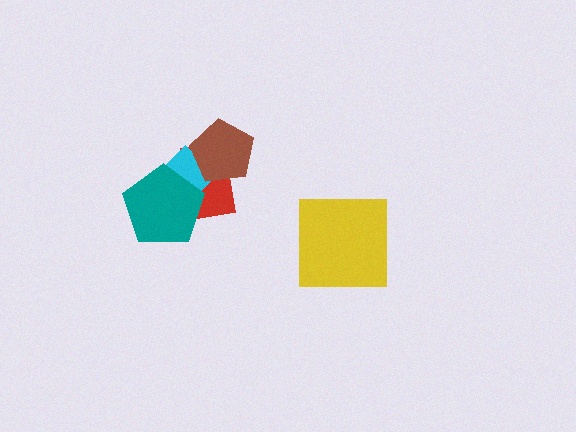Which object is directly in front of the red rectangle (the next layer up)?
The cyan diamond is directly in front of the red rectangle.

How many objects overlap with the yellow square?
0 objects overlap with the yellow square.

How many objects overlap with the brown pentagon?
2 objects overlap with the brown pentagon.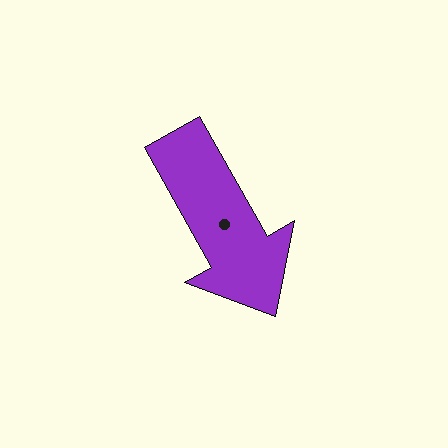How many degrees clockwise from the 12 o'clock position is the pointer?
Approximately 151 degrees.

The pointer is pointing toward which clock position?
Roughly 5 o'clock.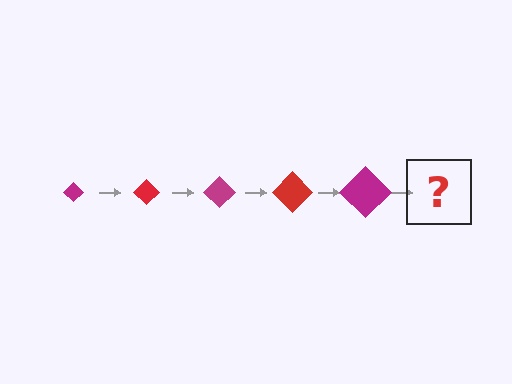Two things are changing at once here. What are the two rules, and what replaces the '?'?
The two rules are that the diamond grows larger each step and the color cycles through magenta and red. The '?' should be a red diamond, larger than the previous one.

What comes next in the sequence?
The next element should be a red diamond, larger than the previous one.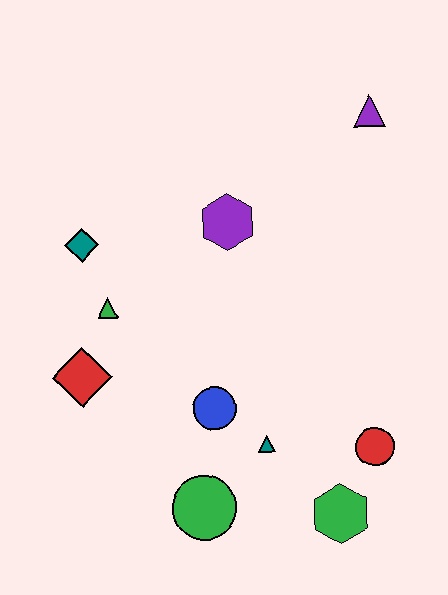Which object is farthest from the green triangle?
The purple triangle is farthest from the green triangle.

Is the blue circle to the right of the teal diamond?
Yes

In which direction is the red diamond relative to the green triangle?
The red diamond is below the green triangle.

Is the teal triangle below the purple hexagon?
Yes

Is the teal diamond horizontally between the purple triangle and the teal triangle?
No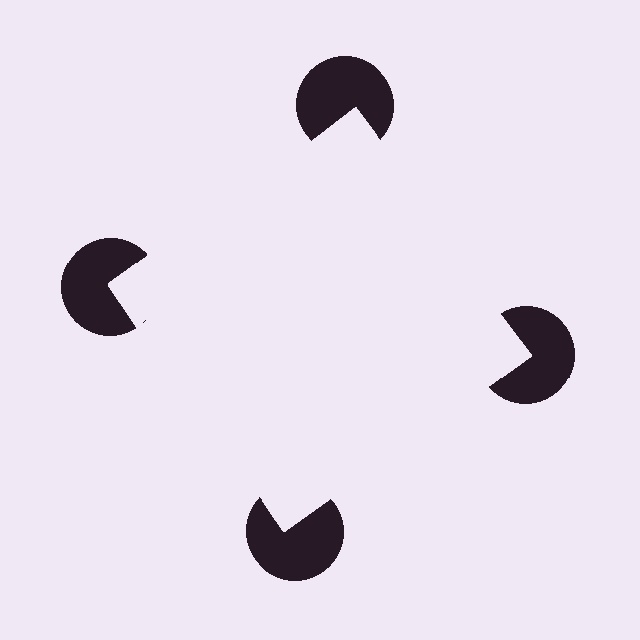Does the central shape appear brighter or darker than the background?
It typically appears slightly brighter than the background, even though no actual brightness change is drawn.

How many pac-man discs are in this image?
There are 4 — one at each vertex of the illusory square.